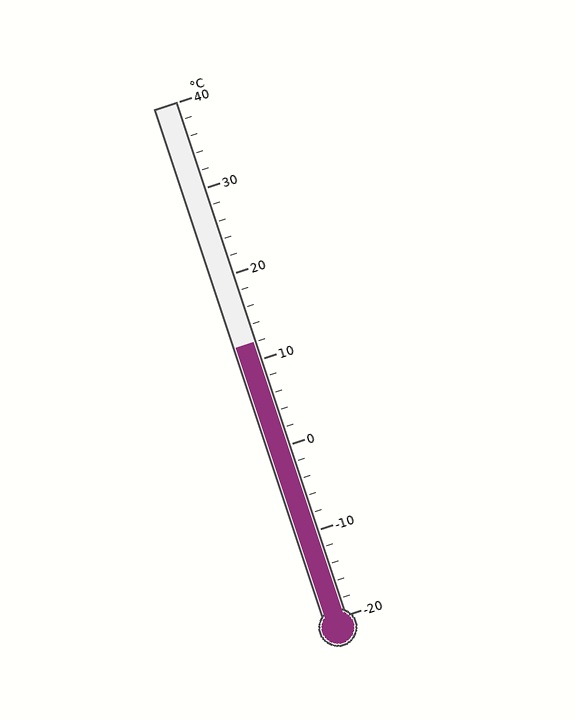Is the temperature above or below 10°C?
The temperature is above 10°C.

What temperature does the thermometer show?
The thermometer shows approximately 12°C.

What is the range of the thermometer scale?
The thermometer scale ranges from -20°C to 40°C.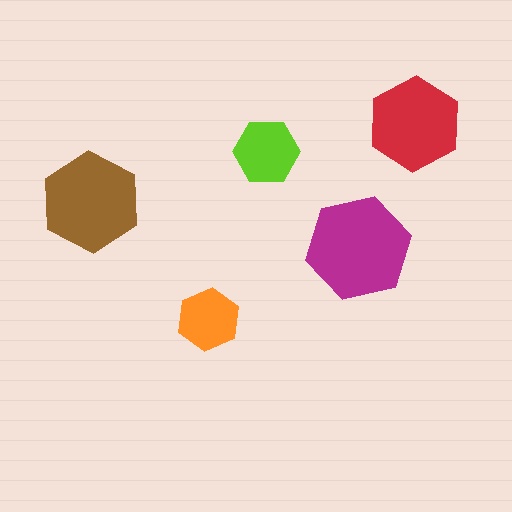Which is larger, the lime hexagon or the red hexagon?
The red one.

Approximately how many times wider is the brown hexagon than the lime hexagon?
About 1.5 times wider.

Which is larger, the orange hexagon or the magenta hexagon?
The magenta one.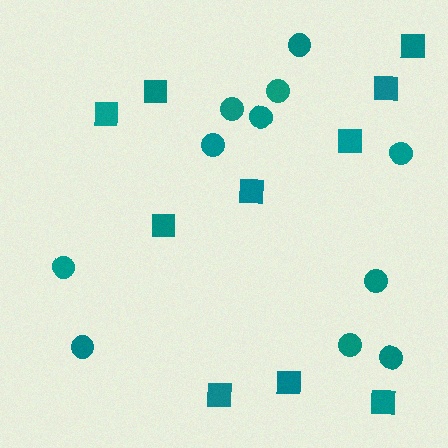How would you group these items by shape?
There are 2 groups: one group of squares (10) and one group of circles (11).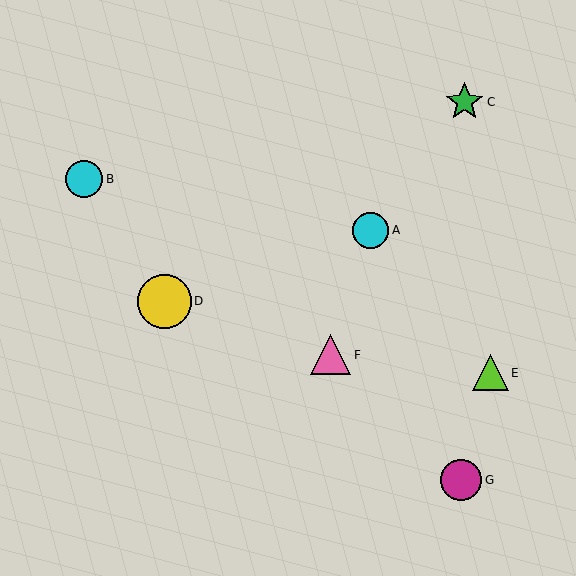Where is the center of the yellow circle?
The center of the yellow circle is at (164, 301).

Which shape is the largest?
The yellow circle (labeled D) is the largest.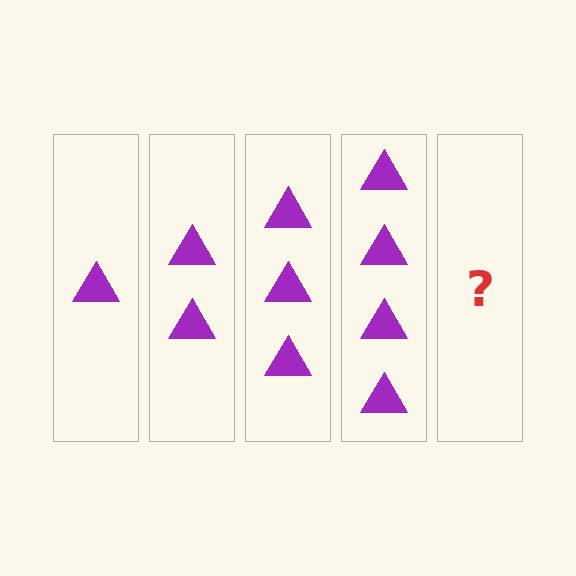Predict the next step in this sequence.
The next step is 5 triangles.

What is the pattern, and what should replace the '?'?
The pattern is that each step adds one more triangle. The '?' should be 5 triangles.